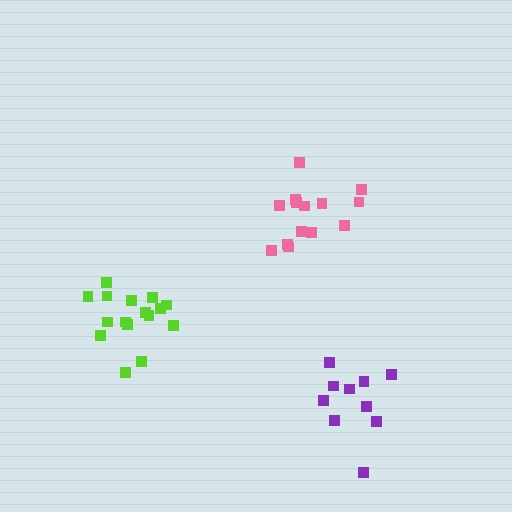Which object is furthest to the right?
The purple cluster is rightmost.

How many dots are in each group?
Group 1: 14 dots, Group 2: 16 dots, Group 3: 10 dots (40 total).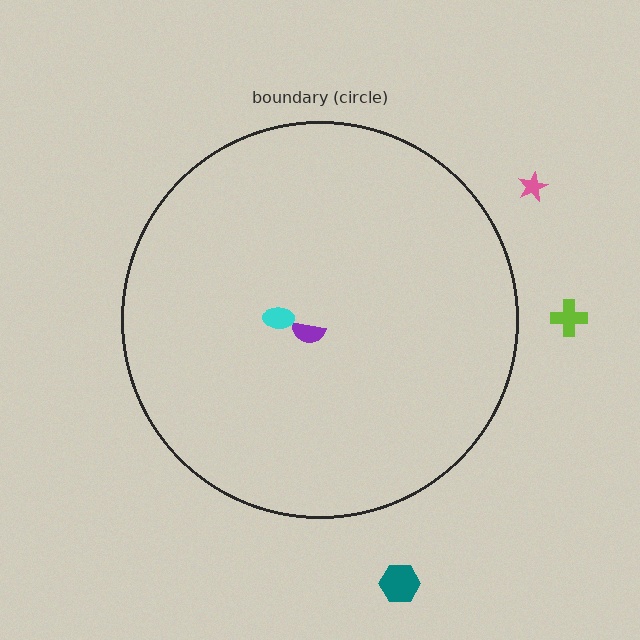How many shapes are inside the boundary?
2 inside, 3 outside.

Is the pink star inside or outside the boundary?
Outside.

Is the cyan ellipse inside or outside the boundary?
Inside.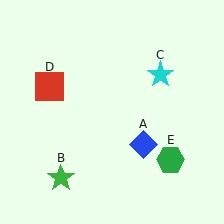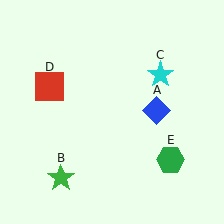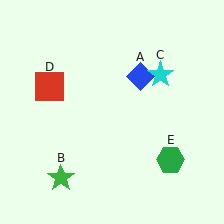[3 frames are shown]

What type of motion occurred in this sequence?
The blue diamond (object A) rotated counterclockwise around the center of the scene.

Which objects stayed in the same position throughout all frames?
Green star (object B) and cyan star (object C) and red square (object D) and green hexagon (object E) remained stationary.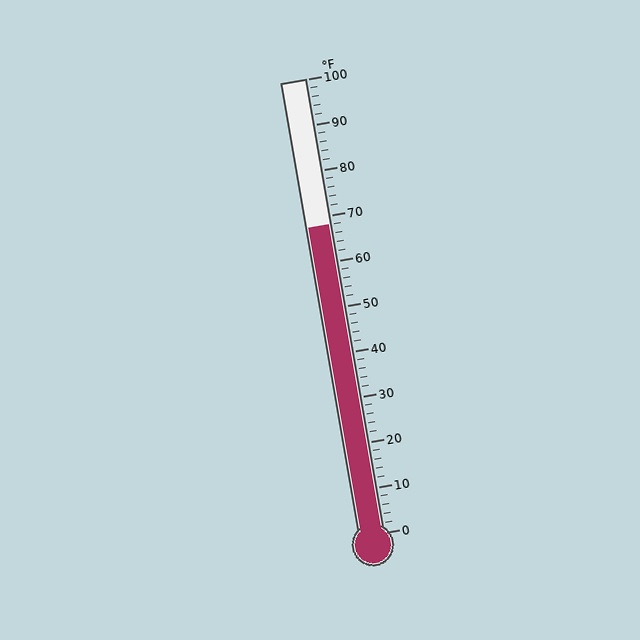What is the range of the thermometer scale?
The thermometer scale ranges from 0°F to 100°F.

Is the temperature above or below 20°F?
The temperature is above 20°F.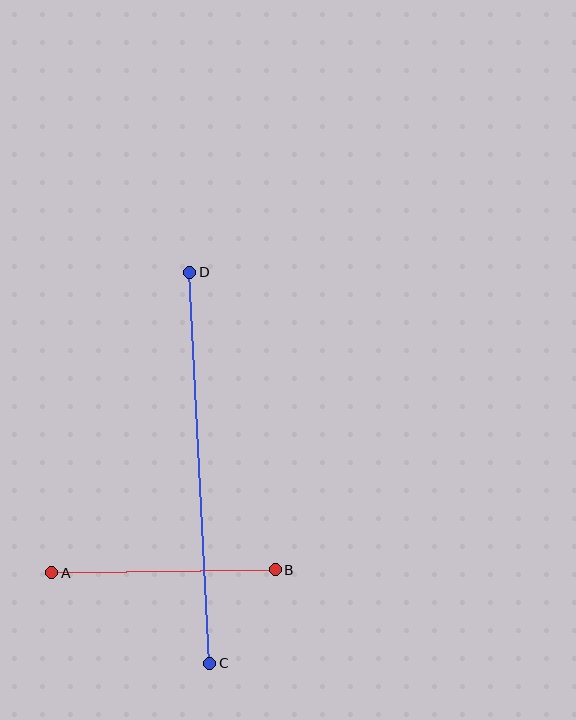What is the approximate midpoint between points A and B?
The midpoint is at approximately (164, 571) pixels.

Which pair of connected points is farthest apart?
Points C and D are farthest apart.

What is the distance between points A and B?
The distance is approximately 223 pixels.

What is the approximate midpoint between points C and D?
The midpoint is at approximately (200, 468) pixels.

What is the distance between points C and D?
The distance is approximately 392 pixels.